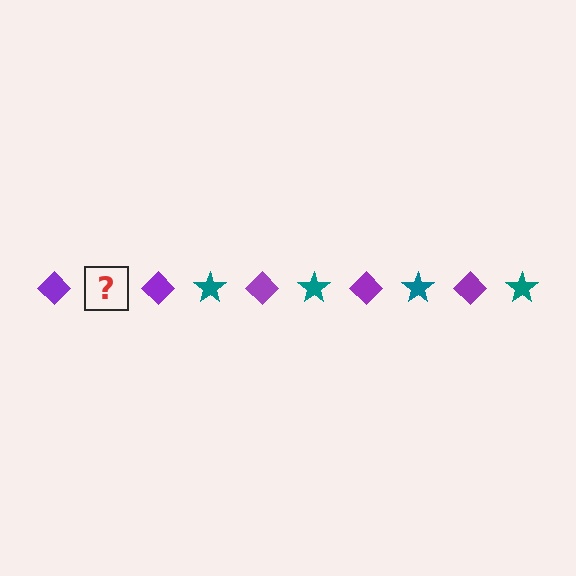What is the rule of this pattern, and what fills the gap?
The rule is that the pattern alternates between purple diamond and teal star. The gap should be filled with a teal star.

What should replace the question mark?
The question mark should be replaced with a teal star.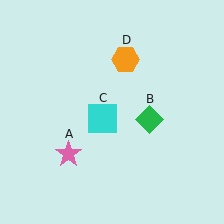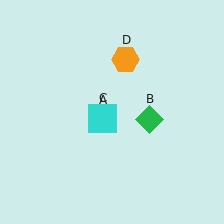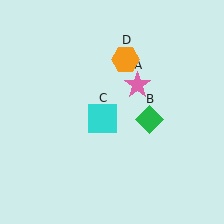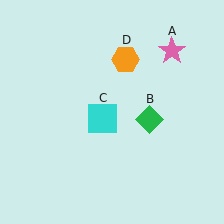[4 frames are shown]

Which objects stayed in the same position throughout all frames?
Green diamond (object B) and cyan square (object C) and orange hexagon (object D) remained stationary.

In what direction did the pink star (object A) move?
The pink star (object A) moved up and to the right.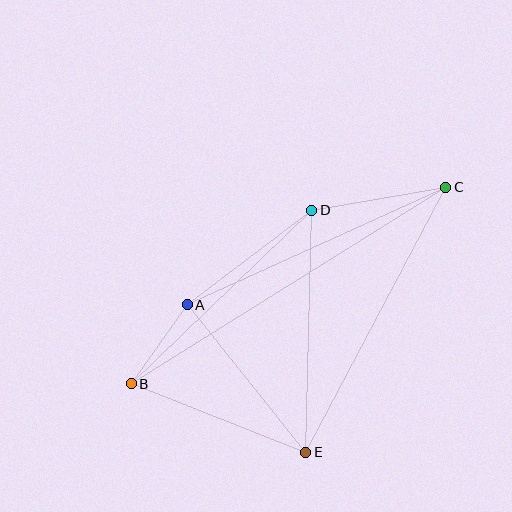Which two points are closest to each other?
Points A and B are closest to each other.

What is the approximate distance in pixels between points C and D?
The distance between C and D is approximately 136 pixels.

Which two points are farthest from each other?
Points B and C are farthest from each other.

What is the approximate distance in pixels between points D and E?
The distance between D and E is approximately 242 pixels.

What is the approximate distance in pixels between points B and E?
The distance between B and E is approximately 188 pixels.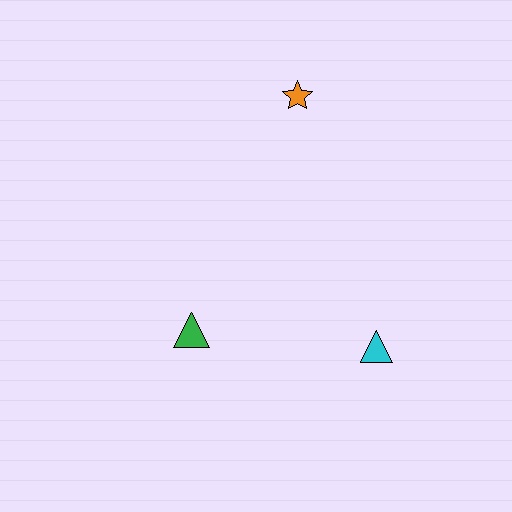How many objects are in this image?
There are 3 objects.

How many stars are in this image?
There is 1 star.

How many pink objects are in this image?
There are no pink objects.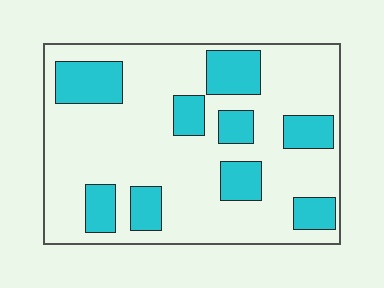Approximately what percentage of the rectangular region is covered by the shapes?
Approximately 25%.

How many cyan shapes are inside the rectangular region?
9.